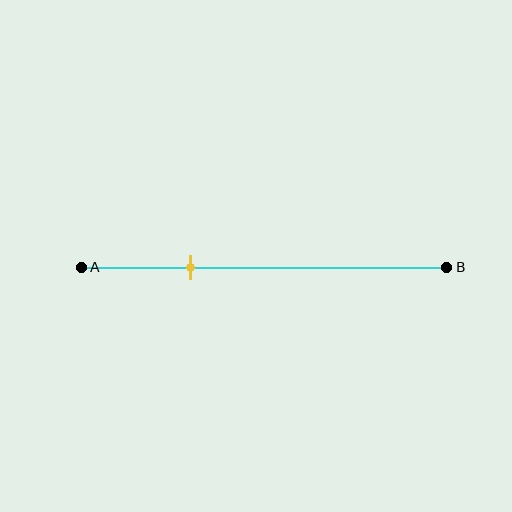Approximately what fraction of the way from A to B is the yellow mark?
The yellow mark is approximately 30% of the way from A to B.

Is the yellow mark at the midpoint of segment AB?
No, the mark is at about 30% from A, not at the 50% midpoint.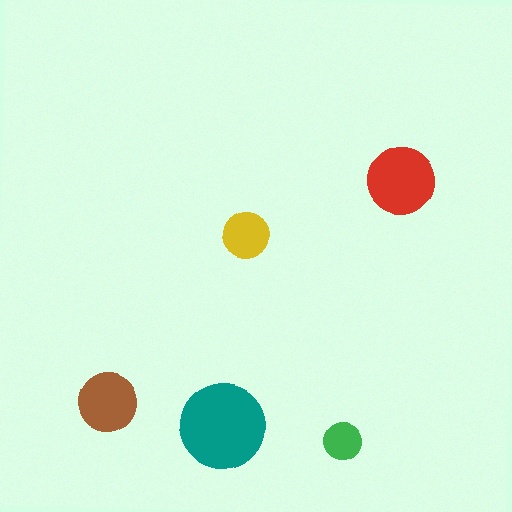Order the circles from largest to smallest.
the teal one, the red one, the brown one, the yellow one, the green one.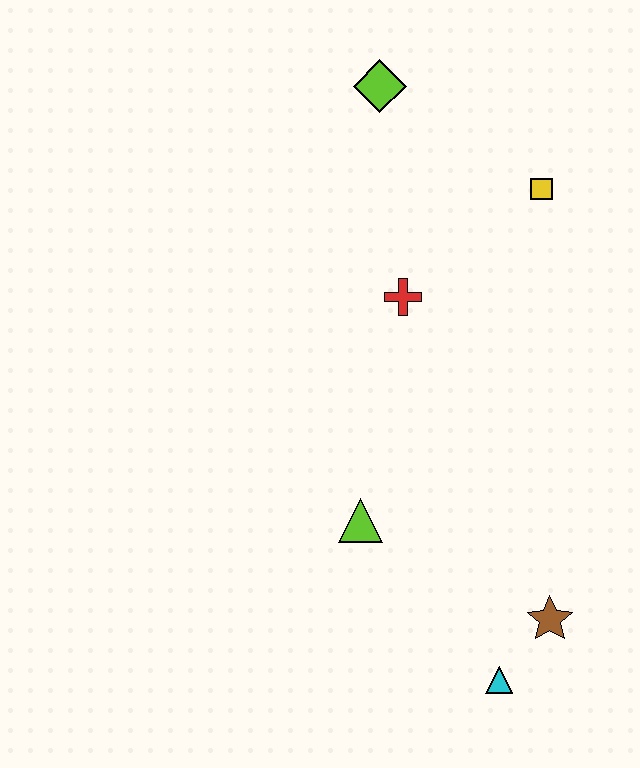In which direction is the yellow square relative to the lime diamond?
The yellow square is to the right of the lime diamond.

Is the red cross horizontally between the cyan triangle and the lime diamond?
Yes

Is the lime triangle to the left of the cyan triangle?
Yes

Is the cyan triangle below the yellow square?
Yes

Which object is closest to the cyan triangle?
The brown star is closest to the cyan triangle.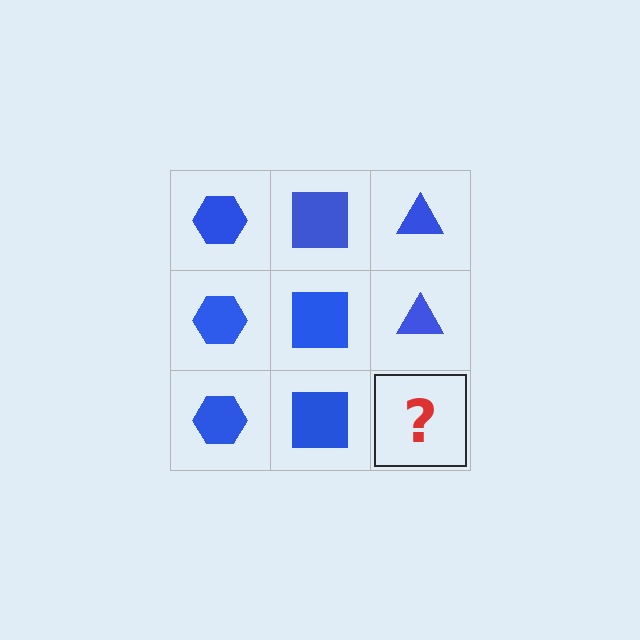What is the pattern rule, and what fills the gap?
The rule is that each column has a consistent shape. The gap should be filled with a blue triangle.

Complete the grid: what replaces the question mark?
The question mark should be replaced with a blue triangle.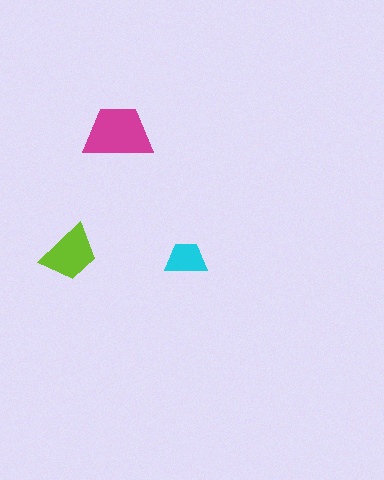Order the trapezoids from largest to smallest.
the magenta one, the lime one, the cyan one.